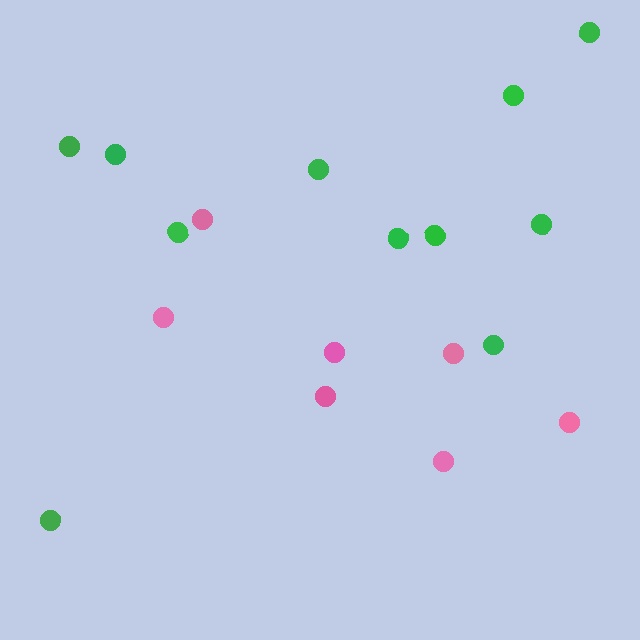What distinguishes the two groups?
There are 2 groups: one group of green circles (11) and one group of pink circles (7).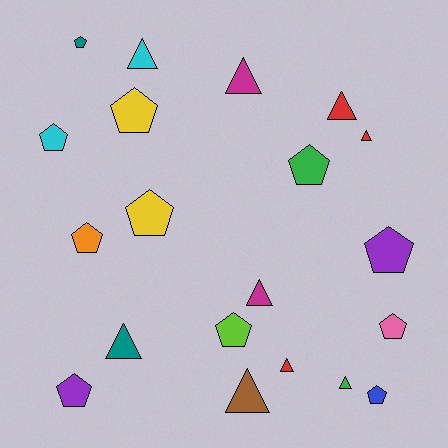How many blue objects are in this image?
There is 1 blue object.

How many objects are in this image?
There are 20 objects.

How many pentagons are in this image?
There are 11 pentagons.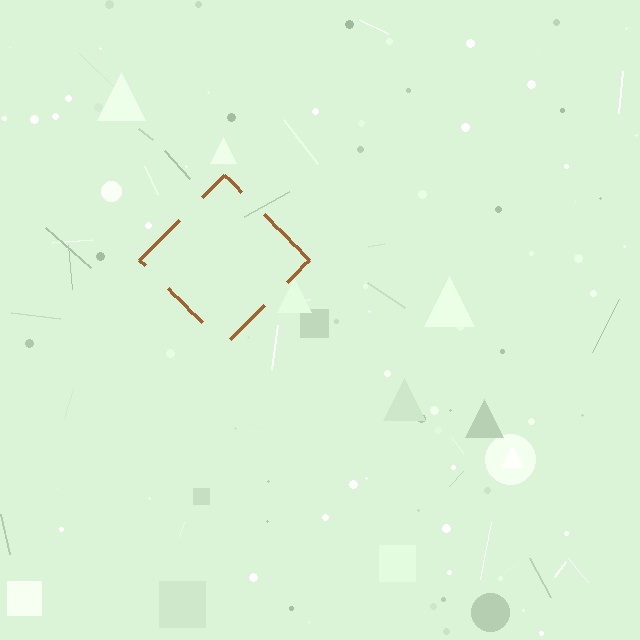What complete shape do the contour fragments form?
The contour fragments form a diamond.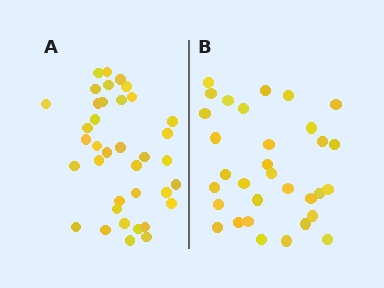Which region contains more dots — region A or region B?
Region A (the left region) has more dots.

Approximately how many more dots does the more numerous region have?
Region A has about 5 more dots than region B.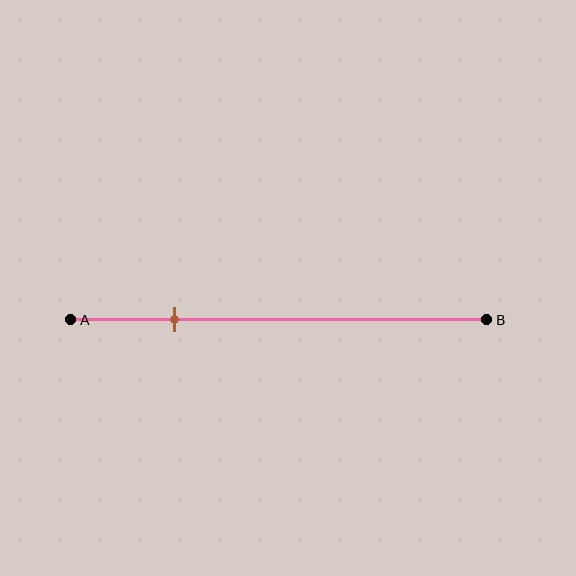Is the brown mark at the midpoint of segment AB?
No, the mark is at about 25% from A, not at the 50% midpoint.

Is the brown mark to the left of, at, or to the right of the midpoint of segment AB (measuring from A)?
The brown mark is to the left of the midpoint of segment AB.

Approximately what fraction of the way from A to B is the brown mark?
The brown mark is approximately 25% of the way from A to B.